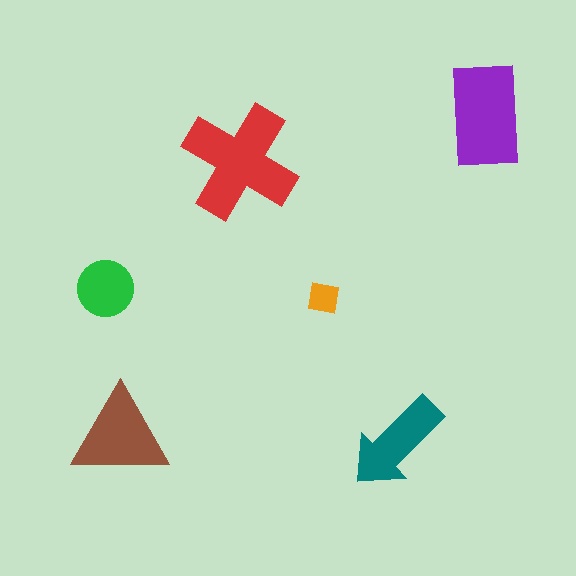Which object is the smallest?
The orange square.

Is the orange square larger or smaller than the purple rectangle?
Smaller.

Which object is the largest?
The red cross.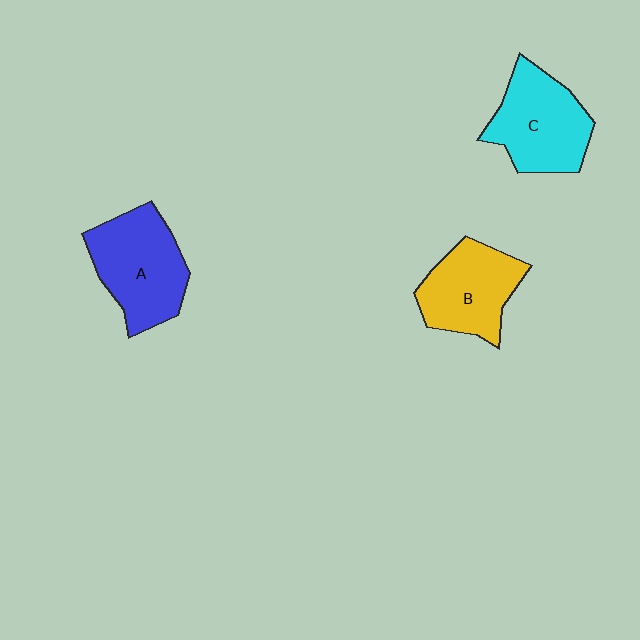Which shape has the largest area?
Shape A (blue).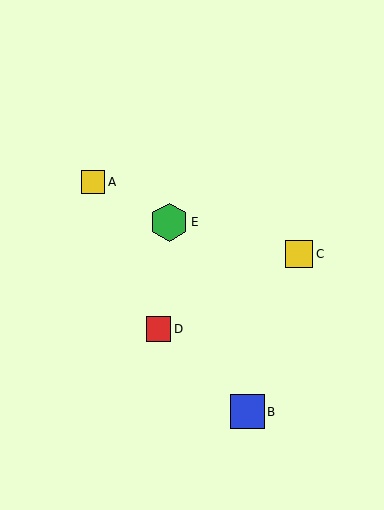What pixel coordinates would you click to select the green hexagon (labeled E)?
Click at (169, 222) to select the green hexagon E.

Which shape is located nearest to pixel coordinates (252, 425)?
The blue square (labeled B) at (247, 412) is nearest to that location.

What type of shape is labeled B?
Shape B is a blue square.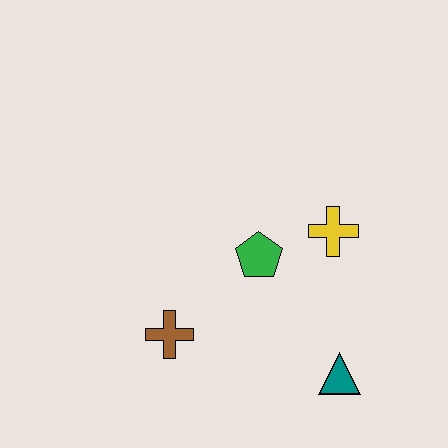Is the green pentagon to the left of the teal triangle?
Yes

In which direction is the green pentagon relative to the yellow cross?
The green pentagon is to the left of the yellow cross.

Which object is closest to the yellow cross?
The green pentagon is closest to the yellow cross.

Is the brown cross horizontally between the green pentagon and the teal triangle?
No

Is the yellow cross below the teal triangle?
No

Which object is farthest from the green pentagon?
The teal triangle is farthest from the green pentagon.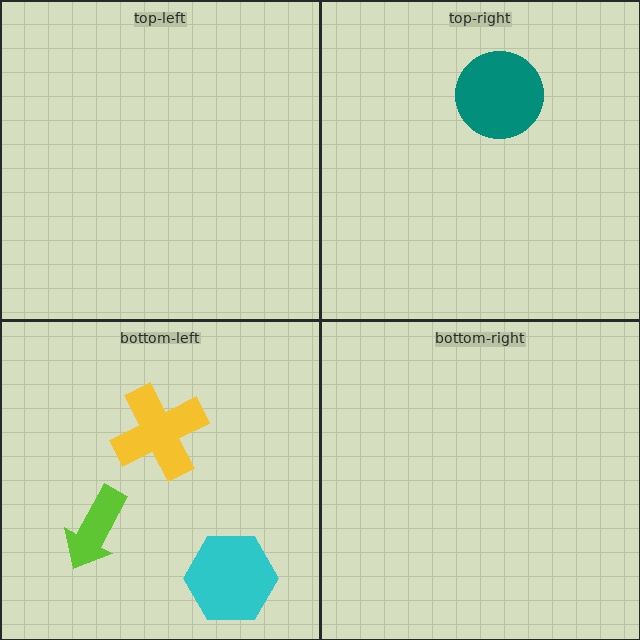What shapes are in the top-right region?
The teal circle.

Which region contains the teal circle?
The top-right region.